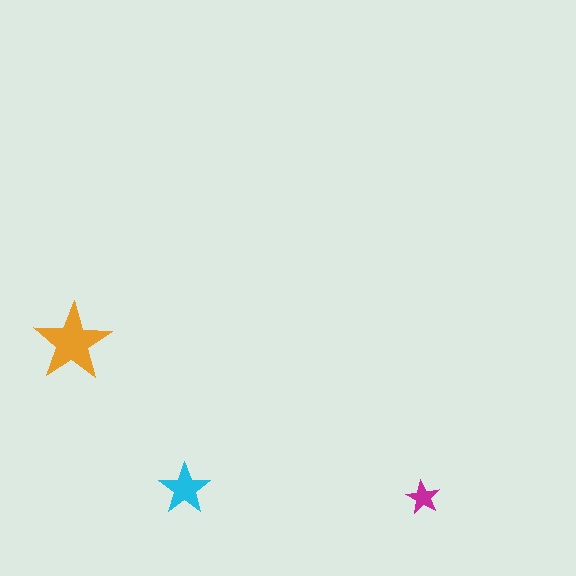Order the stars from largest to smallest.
the orange one, the cyan one, the magenta one.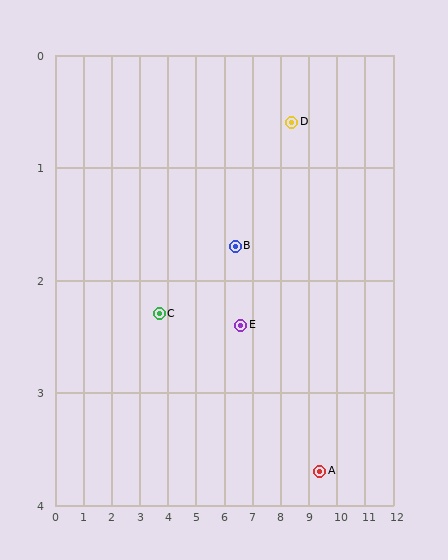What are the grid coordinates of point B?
Point B is at approximately (6.4, 1.7).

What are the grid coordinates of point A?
Point A is at approximately (9.4, 3.7).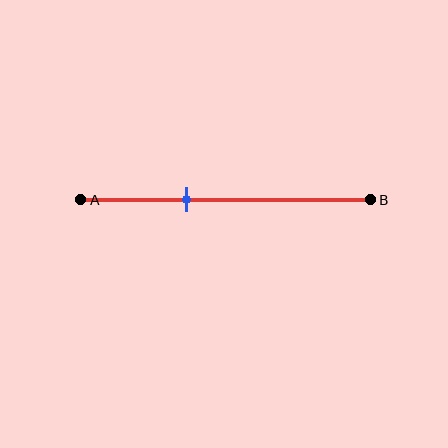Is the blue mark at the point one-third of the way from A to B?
No, the mark is at about 35% from A, not at the 33% one-third point.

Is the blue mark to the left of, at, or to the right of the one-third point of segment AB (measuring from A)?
The blue mark is to the right of the one-third point of segment AB.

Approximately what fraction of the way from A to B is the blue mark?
The blue mark is approximately 35% of the way from A to B.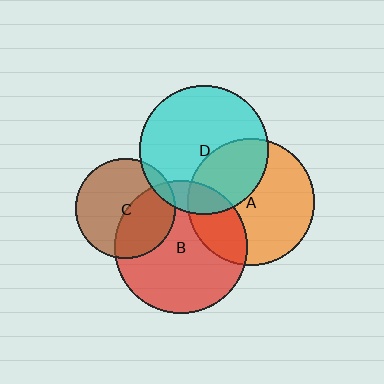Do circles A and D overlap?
Yes.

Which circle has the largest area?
Circle B (red).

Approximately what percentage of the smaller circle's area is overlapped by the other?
Approximately 35%.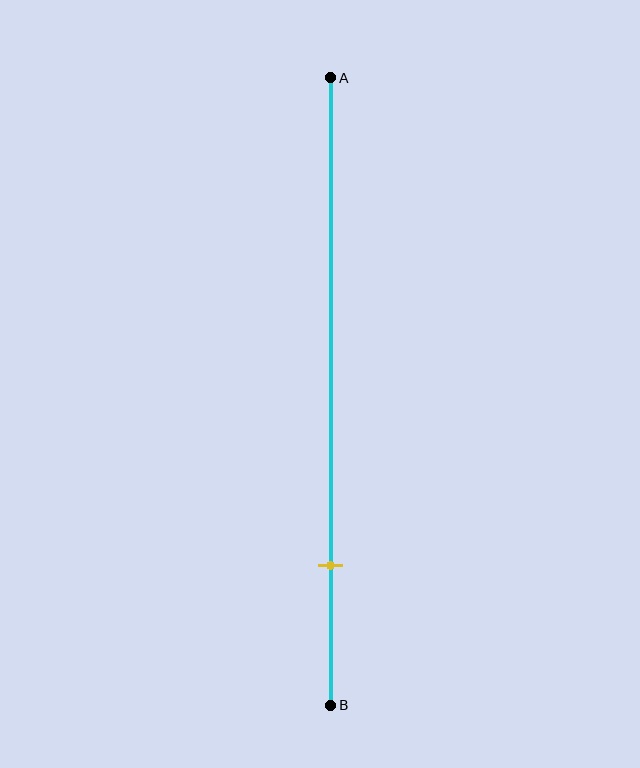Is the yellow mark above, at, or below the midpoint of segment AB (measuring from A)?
The yellow mark is below the midpoint of segment AB.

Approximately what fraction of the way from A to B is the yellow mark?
The yellow mark is approximately 80% of the way from A to B.